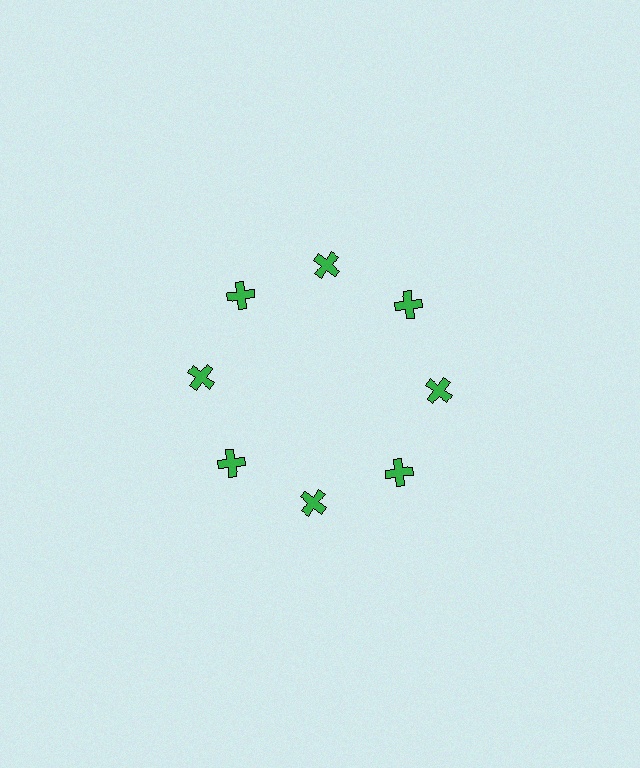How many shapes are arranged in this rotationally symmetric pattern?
There are 8 shapes, arranged in 8 groups of 1.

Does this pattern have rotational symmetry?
Yes, this pattern has 8-fold rotational symmetry. It looks the same after rotating 45 degrees around the center.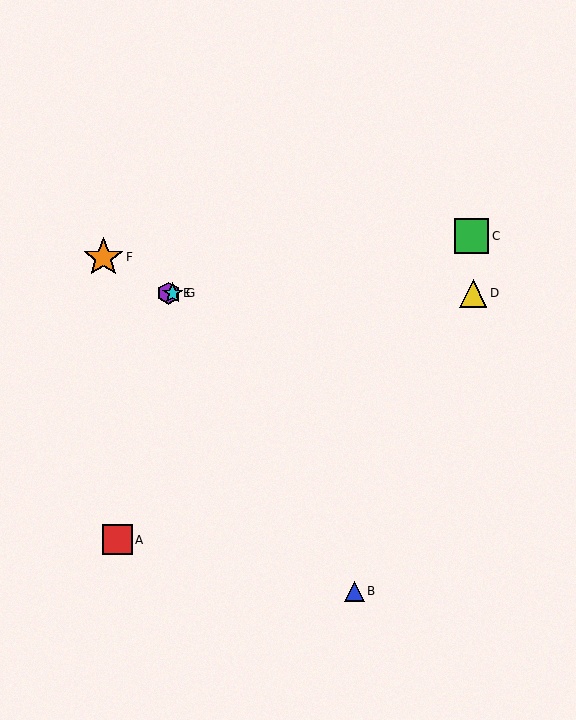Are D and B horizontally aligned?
No, D is at y≈293 and B is at y≈591.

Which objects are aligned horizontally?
Objects D, E, G are aligned horizontally.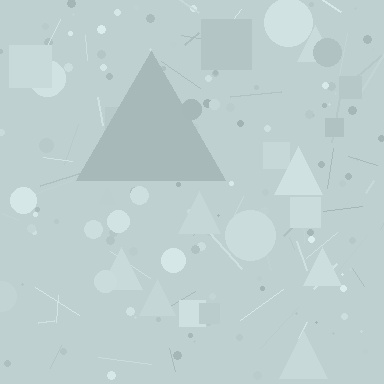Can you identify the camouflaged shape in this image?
The camouflaged shape is a triangle.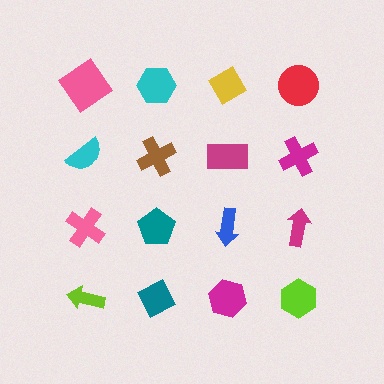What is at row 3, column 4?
A magenta arrow.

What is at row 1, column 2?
A cyan hexagon.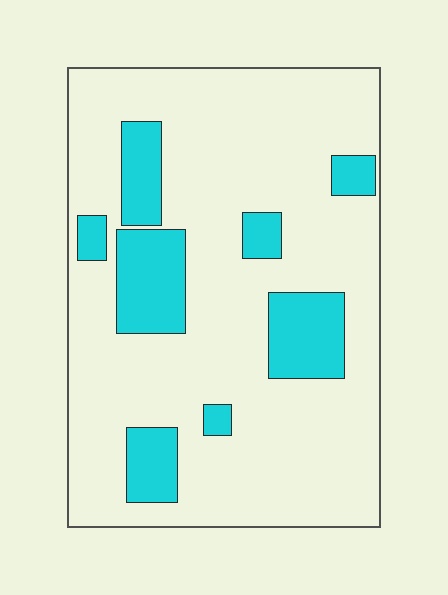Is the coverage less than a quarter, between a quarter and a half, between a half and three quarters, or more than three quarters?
Less than a quarter.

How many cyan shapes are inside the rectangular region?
8.